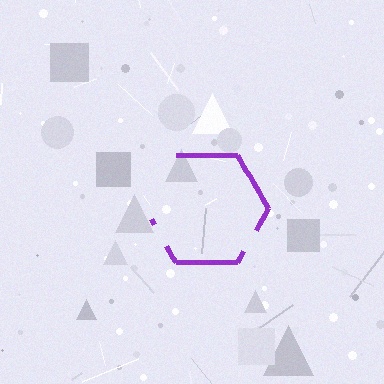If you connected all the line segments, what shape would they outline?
They would outline a hexagon.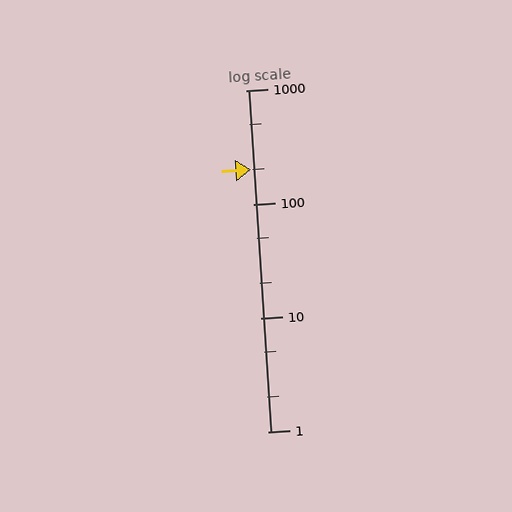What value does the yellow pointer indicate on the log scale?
The pointer indicates approximately 200.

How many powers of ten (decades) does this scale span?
The scale spans 3 decades, from 1 to 1000.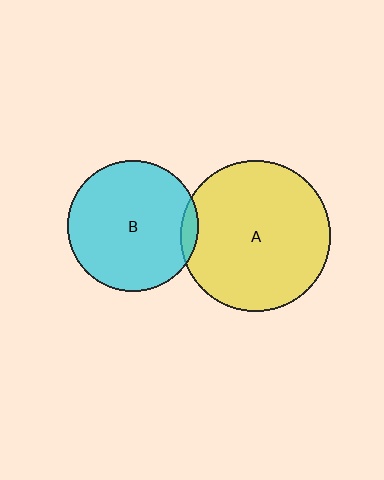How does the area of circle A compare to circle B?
Approximately 1.3 times.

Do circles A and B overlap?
Yes.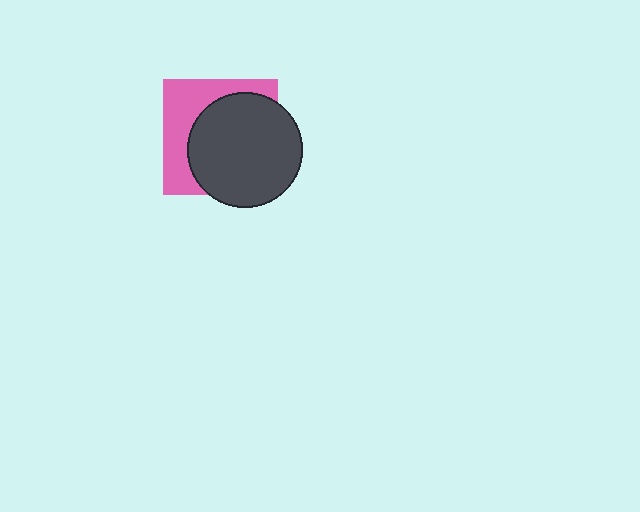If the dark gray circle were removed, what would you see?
You would see the complete pink square.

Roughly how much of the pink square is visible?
A small part of it is visible (roughly 38%).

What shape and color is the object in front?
The object in front is a dark gray circle.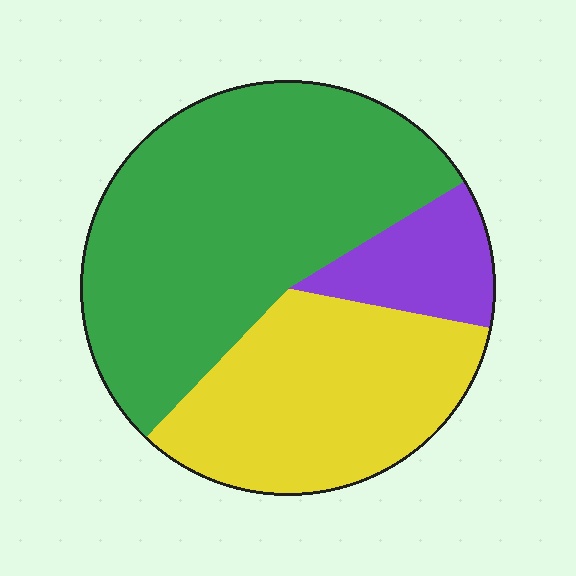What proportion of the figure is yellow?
Yellow takes up between a quarter and a half of the figure.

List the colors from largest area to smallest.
From largest to smallest: green, yellow, purple.